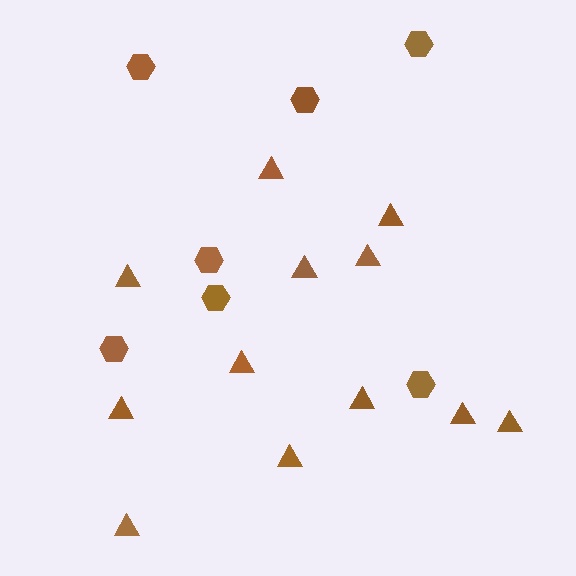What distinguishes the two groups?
There are 2 groups: one group of triangles (12) and one group of hexagons (7).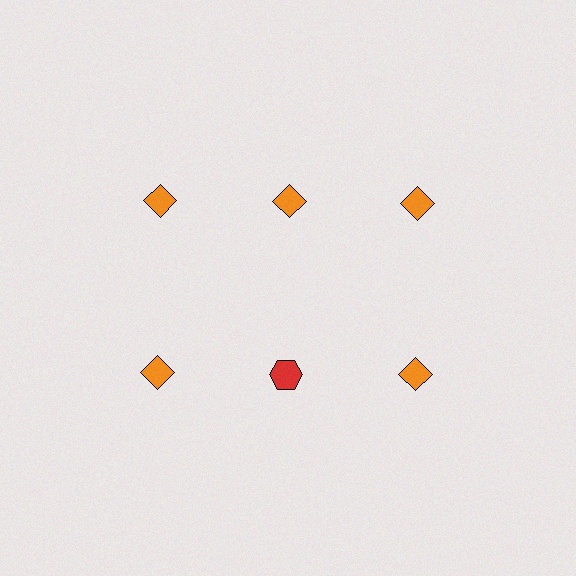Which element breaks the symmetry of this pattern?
The red hexagon in the second row, second from left column breaks the symmetry. All other shapes are orange diamonds.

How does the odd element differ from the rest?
It differs in both color (red instead of orange) and shape (hexagon instead of diamond).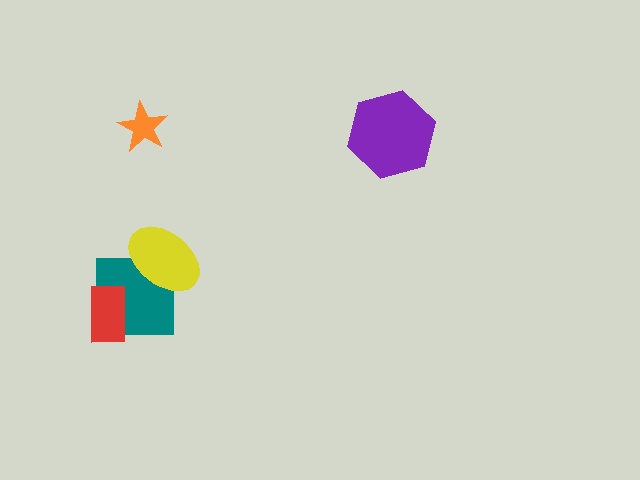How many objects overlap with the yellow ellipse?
1 object overlaps with the yellow ellipse.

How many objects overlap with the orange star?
0 objects overlap with the orange star.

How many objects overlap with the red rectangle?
1 object overlaps with the red rectangle.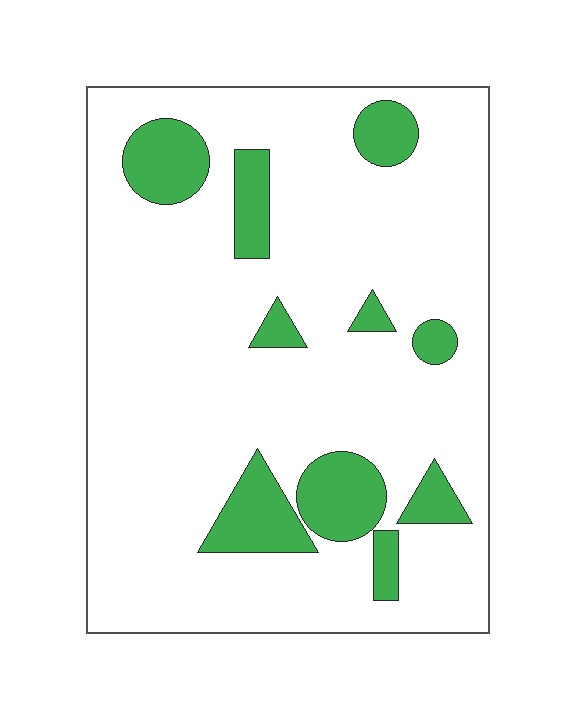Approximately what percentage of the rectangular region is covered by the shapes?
Approximately 15%.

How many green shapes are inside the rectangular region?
10.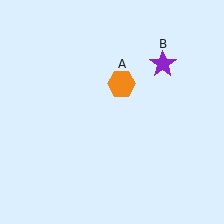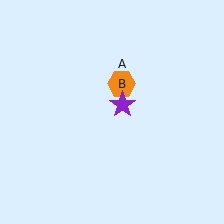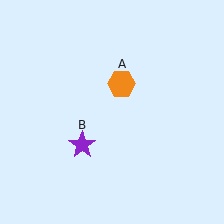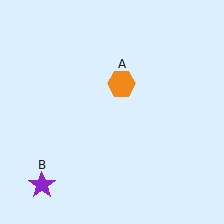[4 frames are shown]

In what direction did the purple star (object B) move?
The purple star (object B) moved down and to the left.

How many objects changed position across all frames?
1 object changed position: purple star (object B).